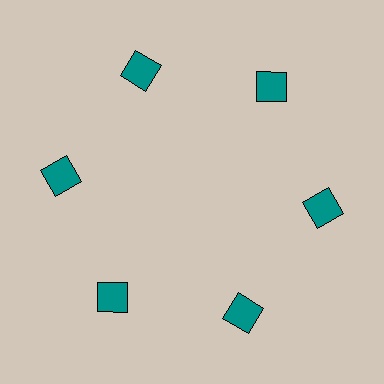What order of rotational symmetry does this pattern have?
This pattern has 6-fold rotational symmetry.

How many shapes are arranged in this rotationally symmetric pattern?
There are 6 shapes, arranged in 6 groups of 1.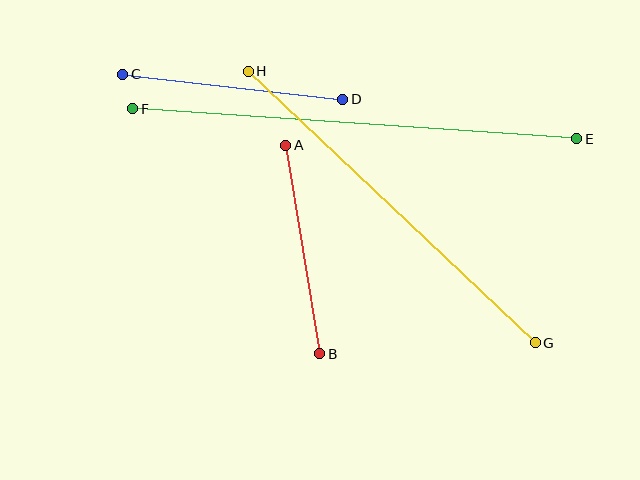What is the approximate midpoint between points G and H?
The midpoint is at approximately (392, 207) pixels.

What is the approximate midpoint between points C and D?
The midpoint is at approximately (233, 87) pixels.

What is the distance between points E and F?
The distance is approximately 445 pixels.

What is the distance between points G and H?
The distance is approximately 395 pixels.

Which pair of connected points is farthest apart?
Points E and F are farthest apart.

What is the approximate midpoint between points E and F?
The midpoint is at approximately (355, 124) pixels.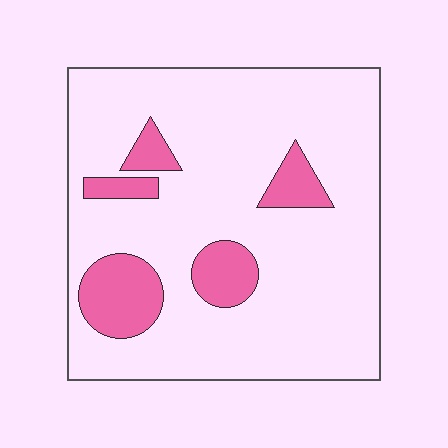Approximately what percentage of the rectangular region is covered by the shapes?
Approximately 15%.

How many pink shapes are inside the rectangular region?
5.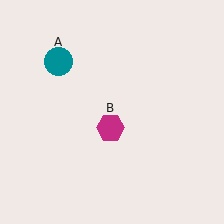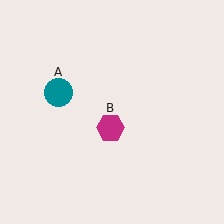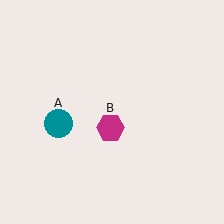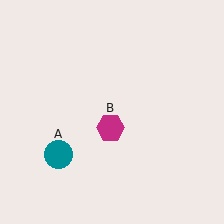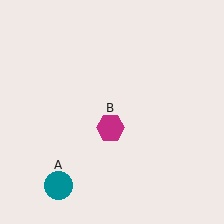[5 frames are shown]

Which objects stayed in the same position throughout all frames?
Magenta hexagon (object B) remained stationary.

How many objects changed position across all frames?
1 object changed position: teal circle (object A).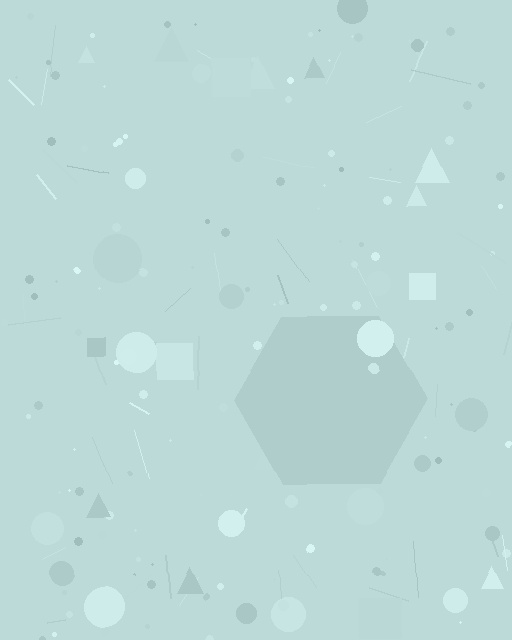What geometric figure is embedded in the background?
A hexagon is embedded in the background.